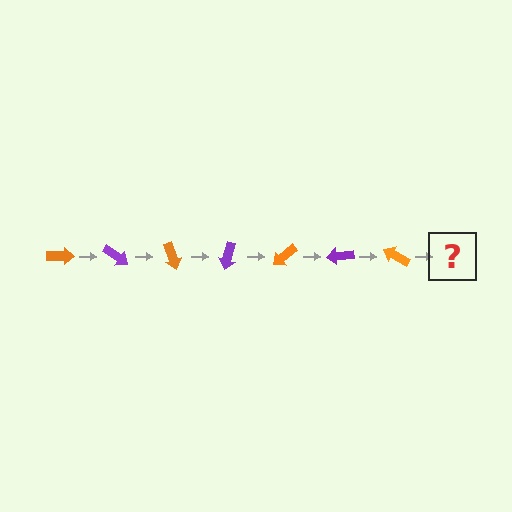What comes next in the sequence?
The next element should be a purple arrow, rotated 245 degrees from the start.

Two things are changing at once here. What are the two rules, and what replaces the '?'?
The two rules are that it rotates 35 degrees each step and the color cycles through orange and purple. The '?' should be a purple arrow, rotated 245 degrees from the start.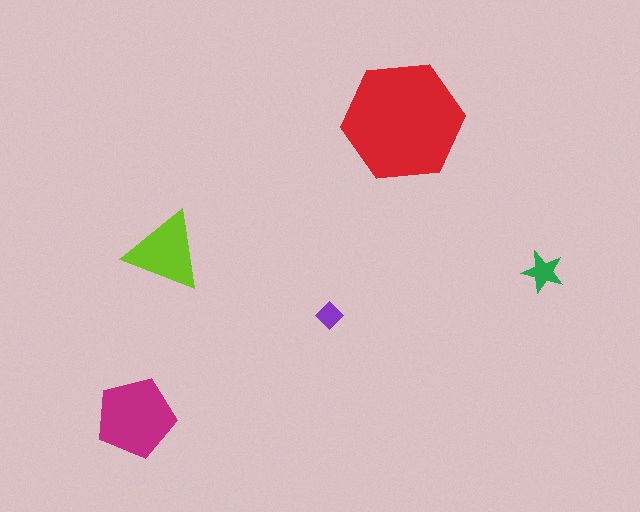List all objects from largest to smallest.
The red hexagon, the magenta pentagon, the lime triangle, the green star, the purple diamond.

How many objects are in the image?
There are 5 objects in the image.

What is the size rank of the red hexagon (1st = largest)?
1st.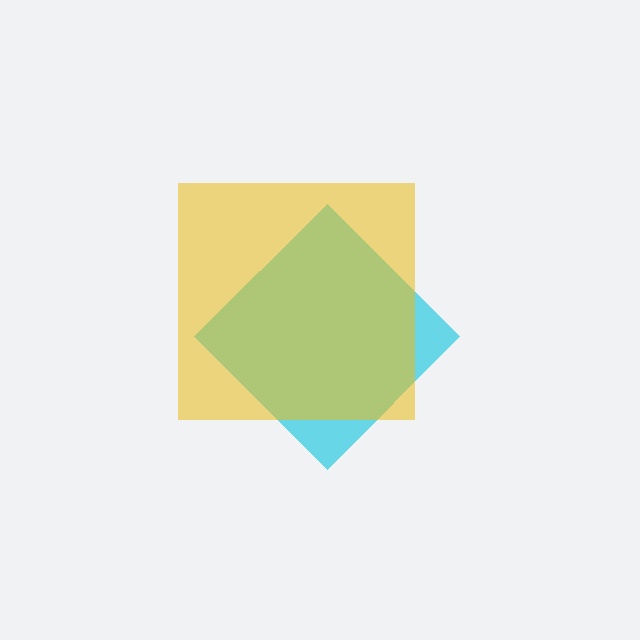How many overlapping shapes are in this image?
There are 2 overlapping shapes in the image.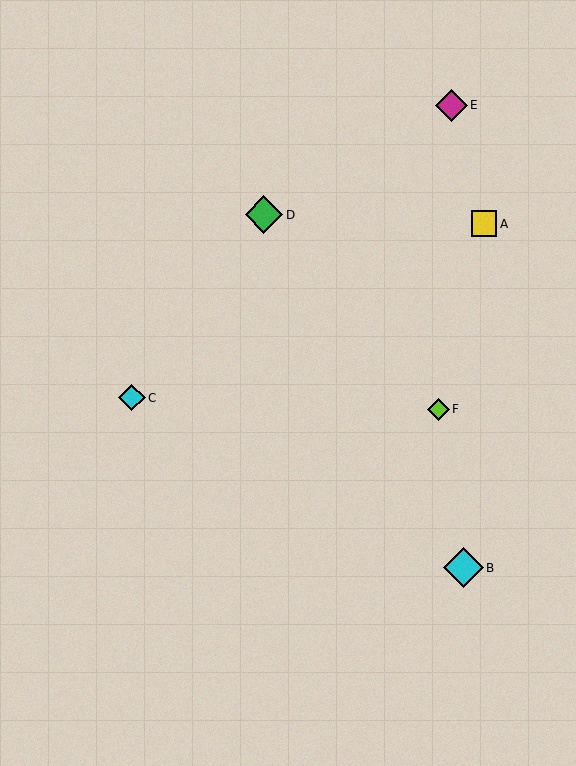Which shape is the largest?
The cyan diamond (labeled B) is the largest.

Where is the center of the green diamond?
The center of the green diamond is at (264, 215).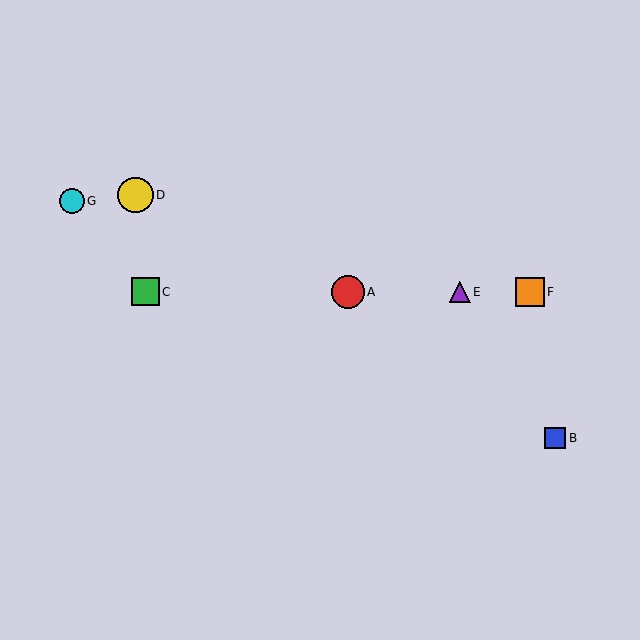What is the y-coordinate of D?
Object D is at y≈195.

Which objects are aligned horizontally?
Objects A, C, E, F are aligned horizontally.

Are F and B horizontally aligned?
No, F is at y≈292 and B is at y≈438.